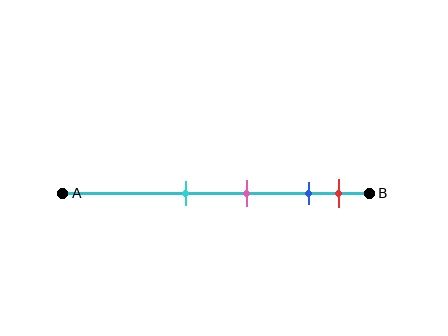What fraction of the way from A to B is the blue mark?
The blue mark is approximately 80% (0.8) of the way from A to B.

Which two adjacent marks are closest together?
The blue and red marks are the closest adjacent pair.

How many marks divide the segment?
There are 4 marks dividing the segment.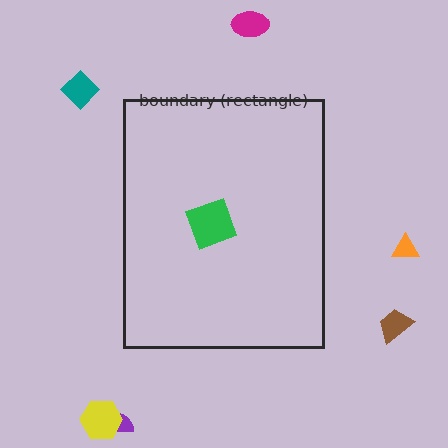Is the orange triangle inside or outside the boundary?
Outside.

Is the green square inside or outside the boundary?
Inside.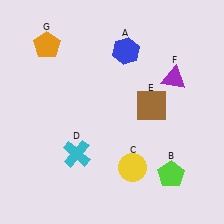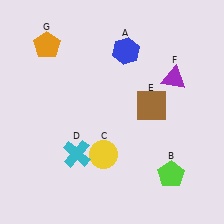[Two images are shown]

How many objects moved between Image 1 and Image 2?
1 object moved between the two images.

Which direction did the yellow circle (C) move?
The yellow circle (C) moved left.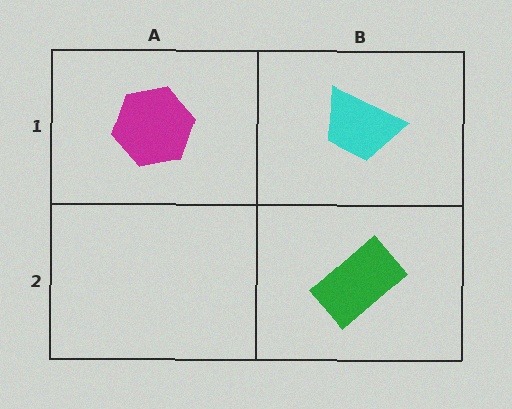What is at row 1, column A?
A magenta hexagon.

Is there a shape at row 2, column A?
No, that cell is empty.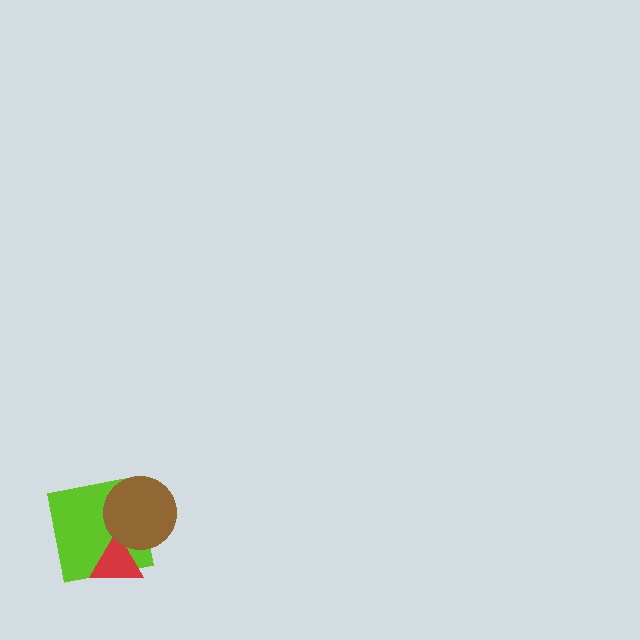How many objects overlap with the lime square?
2 objects overlap with the lime square.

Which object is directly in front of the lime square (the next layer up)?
The red triangle is directly in front of the lime square.